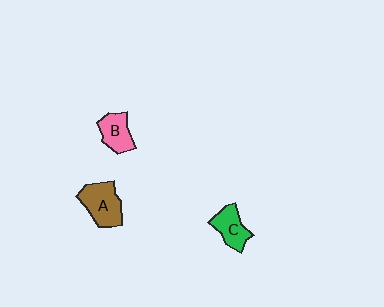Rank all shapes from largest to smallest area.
From largest to smallest: A (brown), C (green), B (pink).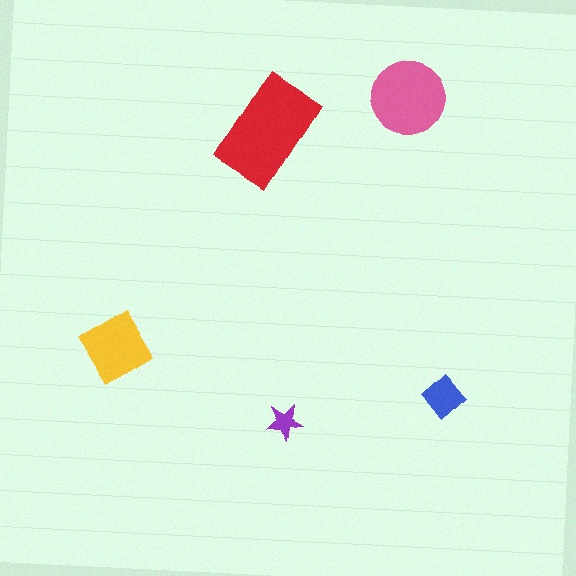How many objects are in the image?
There are 5 objects in the image.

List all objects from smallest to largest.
The purple star, the blue diamond, the yellow diamond, the pink circle, the red rectangle.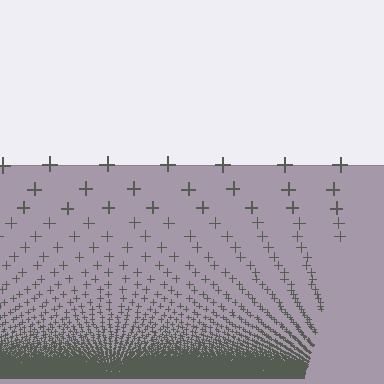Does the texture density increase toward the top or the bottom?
Density increases toward the bottom.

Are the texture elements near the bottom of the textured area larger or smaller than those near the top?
Smaller. The gradient is inverted — elements near the bottom are smaller and denser.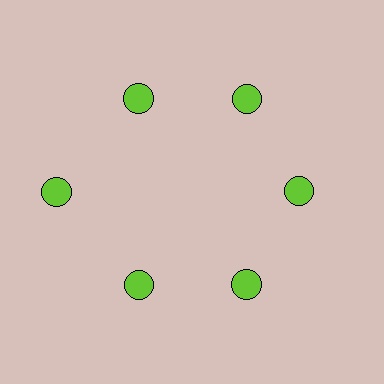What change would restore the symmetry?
The symmetry would be restored by moving it inward, back onto the ring so that all 6 circles sit at equal angles and equal distance from the center.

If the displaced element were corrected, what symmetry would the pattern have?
It would have 6-fold rotational symmetry — the pattern would map onto itself every 60 degrees.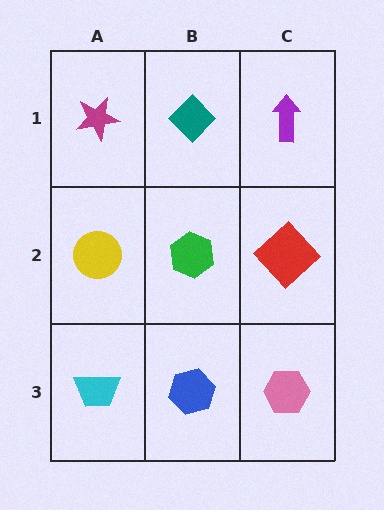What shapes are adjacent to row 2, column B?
A teal diamond (row 1, column B), a blue hexagon (row 3, column B), a yellow circle (row 2, column A), a red diamond (row 2, column C).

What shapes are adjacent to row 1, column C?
A red diamond (row 2, column C), a teal diamond (row 1, column B).